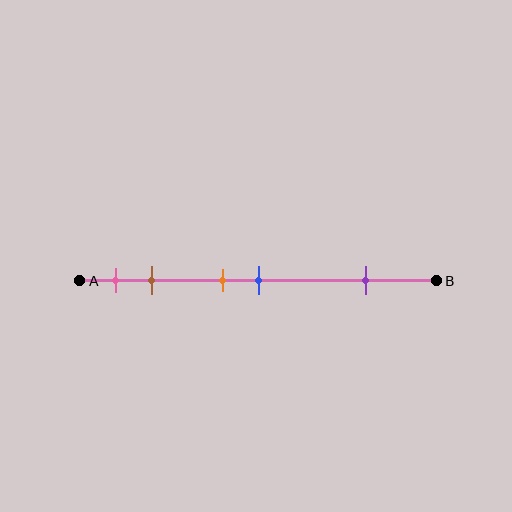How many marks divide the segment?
There are 5 marks dividing the segment.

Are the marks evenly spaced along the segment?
No, the marks are not evenly spaced.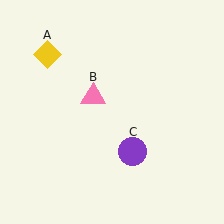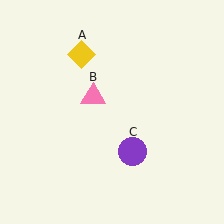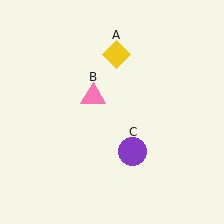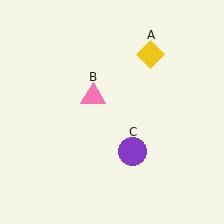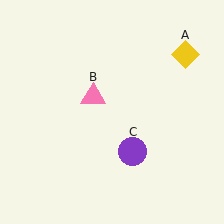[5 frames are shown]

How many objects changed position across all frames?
1 object changed position: yellow diamond (object A).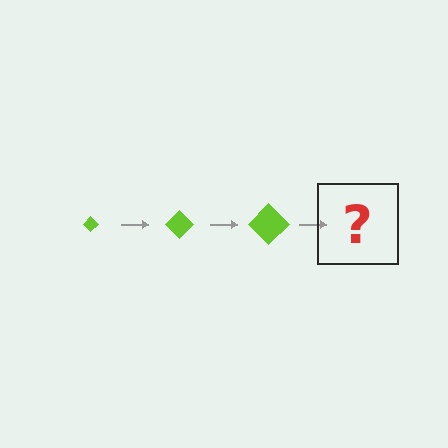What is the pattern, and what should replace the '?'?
The pattern is that the diamond gets progressively larger each step. The '?' should be a lime diamond, larger than the previous one.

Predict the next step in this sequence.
The next step is a lime diamond, larger than the previous one.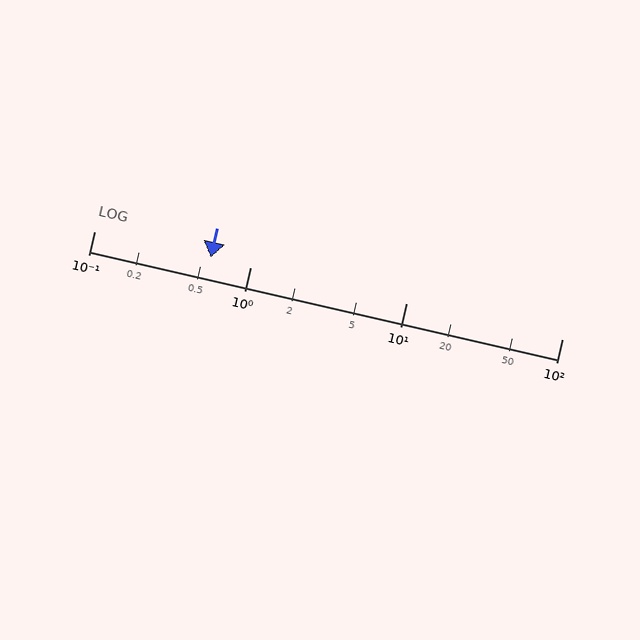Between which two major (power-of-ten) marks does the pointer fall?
The pointer is between 0.1 and 1.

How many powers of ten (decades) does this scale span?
The scale spans 3 decades, from 0.1 to 100.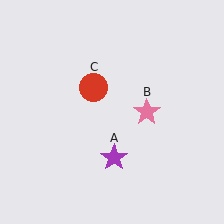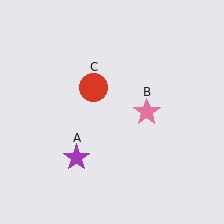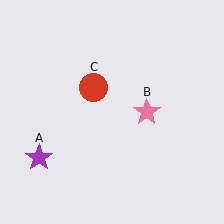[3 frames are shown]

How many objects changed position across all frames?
1 object changed position: purple star (object A).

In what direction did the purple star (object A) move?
The purple star (object A) moved left.